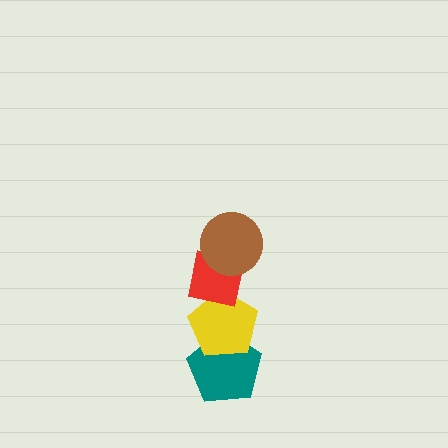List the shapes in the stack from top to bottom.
From top to bottom: the brown circle, the red square, the yellow pentagon, the teal pentagon.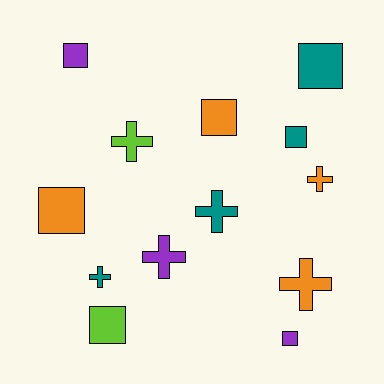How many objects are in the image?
There are 13 objects.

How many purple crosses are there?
There is 1 purple cross.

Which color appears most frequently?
Teal, with 4 objects.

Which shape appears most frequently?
Square, with 7 objects.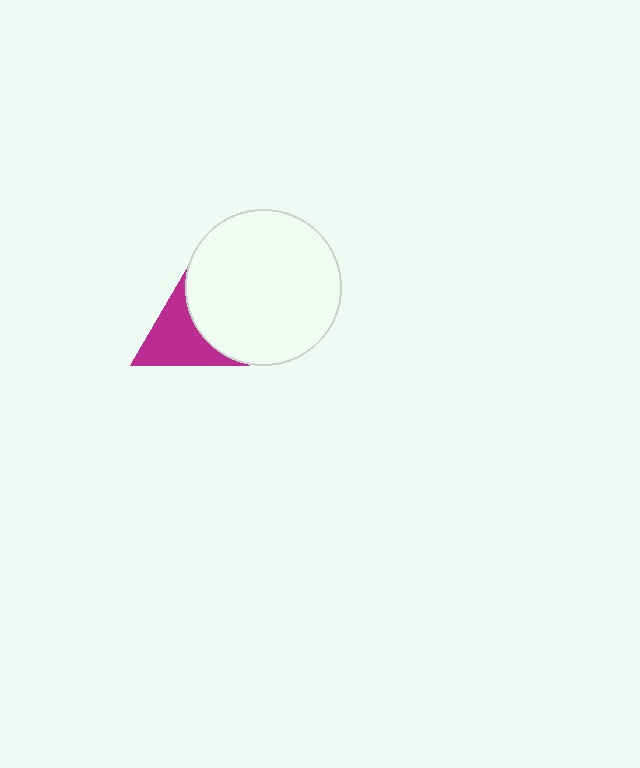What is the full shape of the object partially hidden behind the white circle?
The partially hidden object is a magenta triangle.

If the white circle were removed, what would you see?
You would see the complete magenta triangle.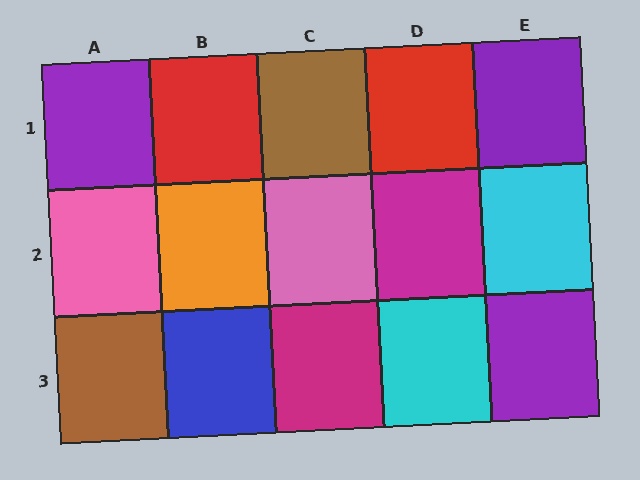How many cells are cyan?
2 cells are cyan.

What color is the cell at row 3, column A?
Brown.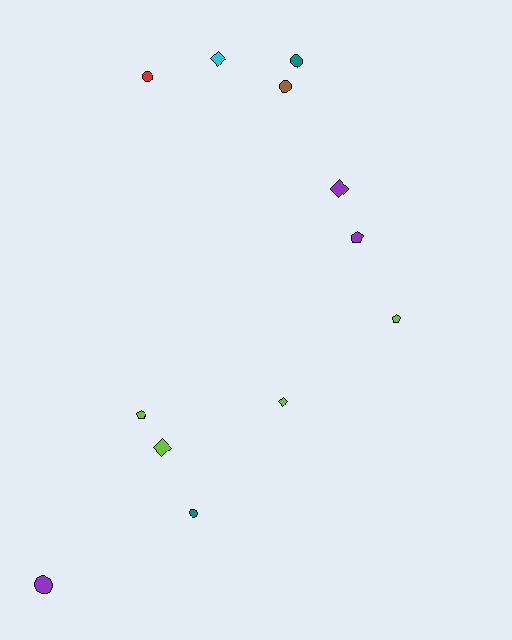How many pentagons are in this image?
There are 3 pentagons.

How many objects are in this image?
There are 12 objects.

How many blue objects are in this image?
There are no blue objects.